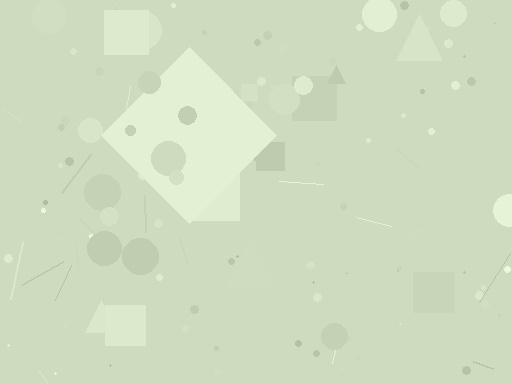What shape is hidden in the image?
A diamond is hidden in the image.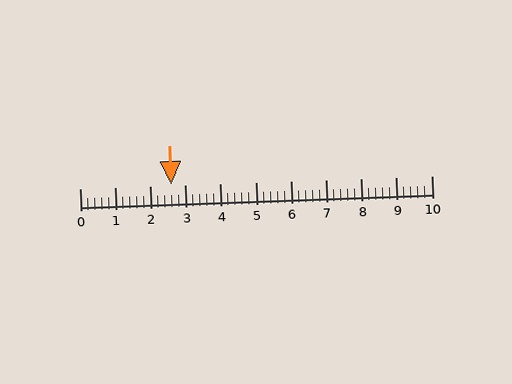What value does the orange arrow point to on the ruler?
The orange arrow points to approximately 2.6.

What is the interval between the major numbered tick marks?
The major tick marks are spaced 1 units apart.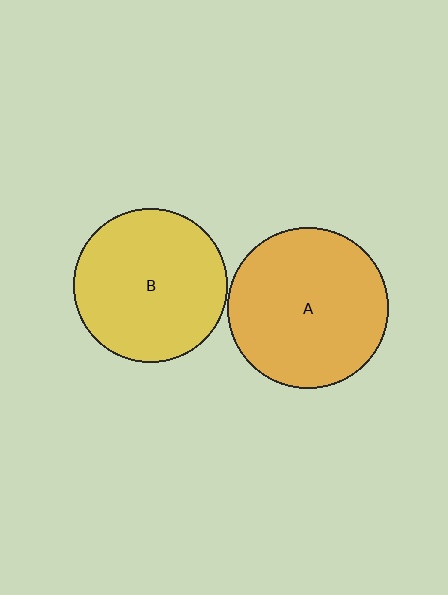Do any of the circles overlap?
No, none of the circles overlap.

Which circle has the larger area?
Circle A (orange).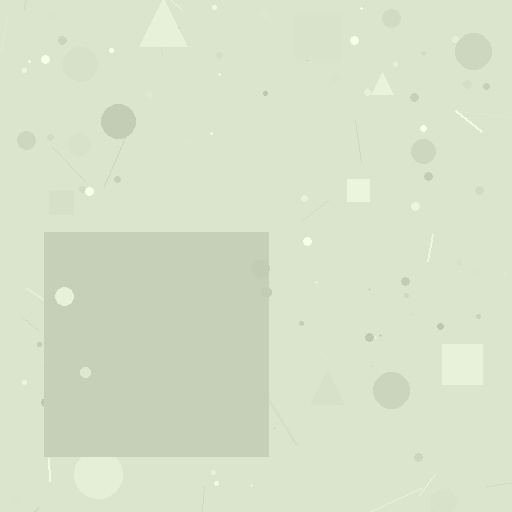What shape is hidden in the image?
A square is hidden in the image.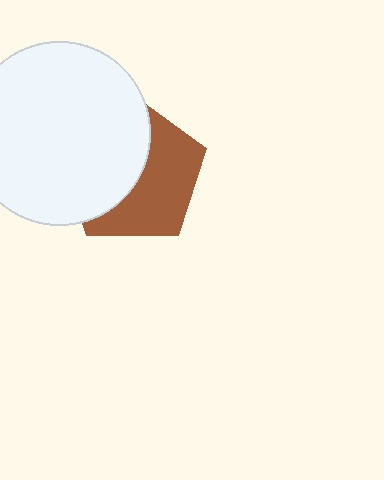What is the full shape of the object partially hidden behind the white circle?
The partially hidden object is a brown pentagon.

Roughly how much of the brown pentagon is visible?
About half of it is visible (roughly 50%).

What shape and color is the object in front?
The object in front is a white circle.